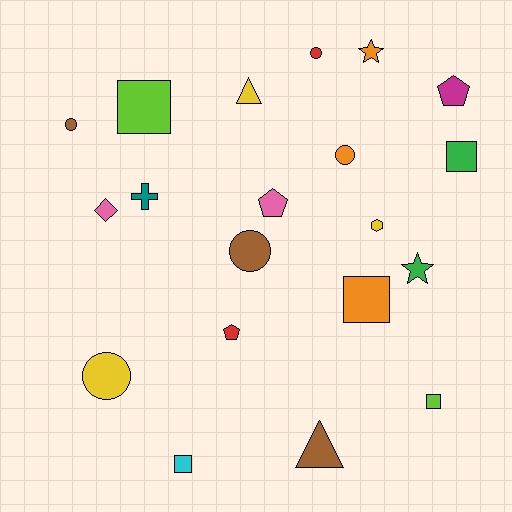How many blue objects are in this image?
There are no blue objects.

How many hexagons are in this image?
There is 1 hexagon.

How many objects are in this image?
There are 20 objects.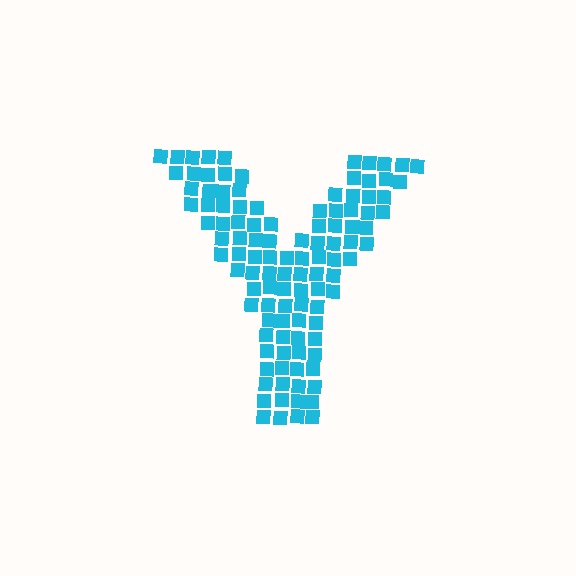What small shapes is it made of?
It is made of small squares.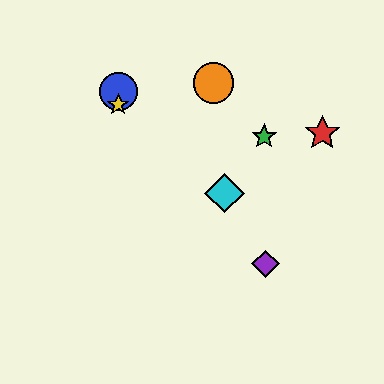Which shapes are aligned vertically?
The blue circle, the yellow star are aligned vertically.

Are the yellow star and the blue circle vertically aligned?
Yes, both are at x≈118.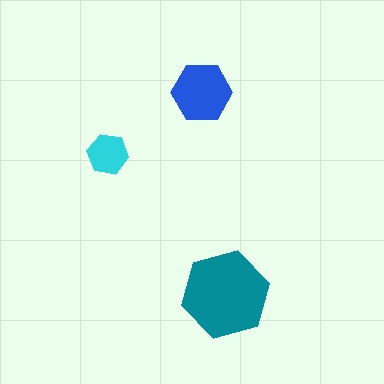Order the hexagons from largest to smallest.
the teal one, the blue one, the cyan one.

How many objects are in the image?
There are 3 objects in the image.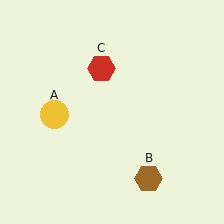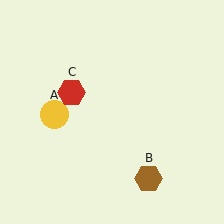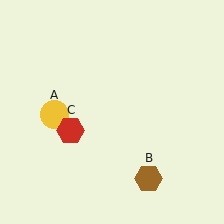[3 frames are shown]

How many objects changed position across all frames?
1 object changed position: red hexagon (object C).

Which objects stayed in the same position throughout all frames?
Yellow circle (object A) and brown hexagon (object B) remained stationary.